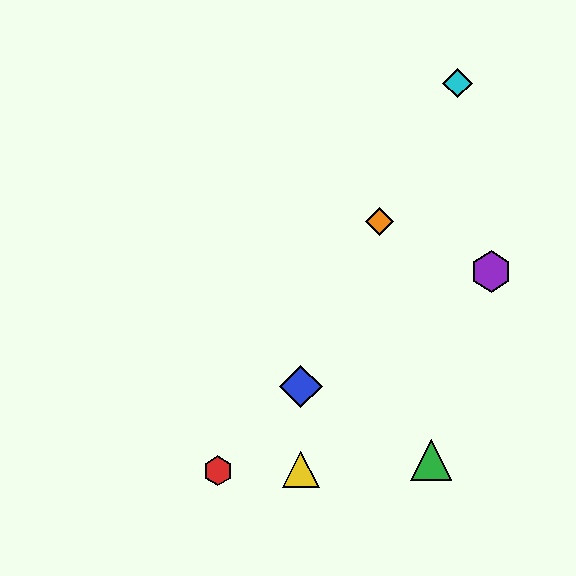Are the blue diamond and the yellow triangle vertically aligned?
Yes, both are at x≈301.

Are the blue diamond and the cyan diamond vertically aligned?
No, the blue diamond is at x≈301 and the cyan diamond is at x≈457.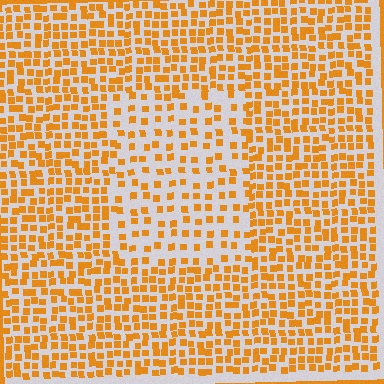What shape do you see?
I see a rectangle.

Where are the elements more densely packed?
The elements are more densely packed outside the rectangle boundary.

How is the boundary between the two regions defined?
The boundary is defined by a change in element density (approximately 1.9x ratio). All elements are the same color, size, and shape.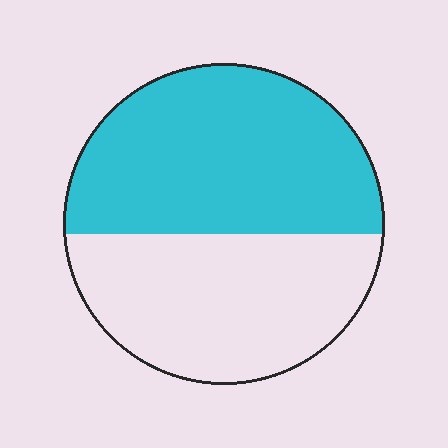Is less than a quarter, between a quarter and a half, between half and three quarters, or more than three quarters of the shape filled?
Between half and three quarters.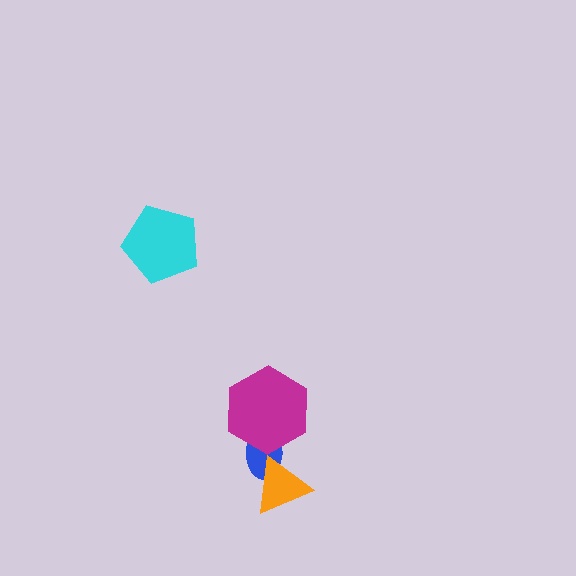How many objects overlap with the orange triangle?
1 object overlaps with the orange triangle.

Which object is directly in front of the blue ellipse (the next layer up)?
The orange triangle is directly in front of the blue ellipse.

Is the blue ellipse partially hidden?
Yes, it is partially covered by another shape.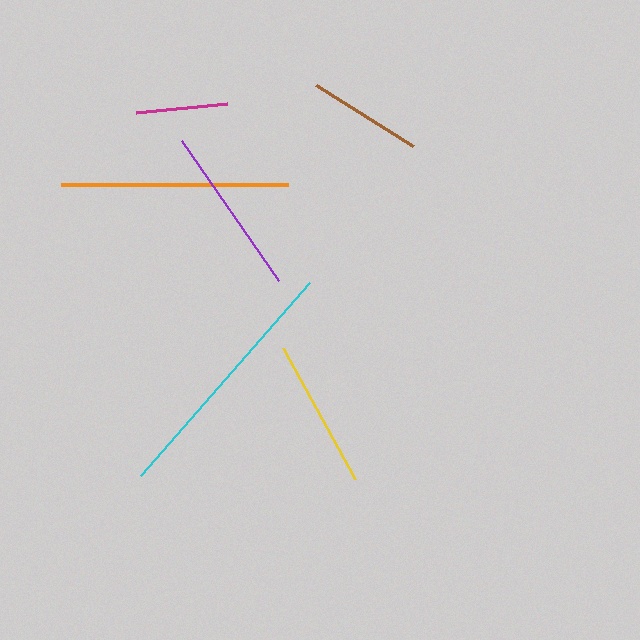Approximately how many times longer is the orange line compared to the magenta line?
The orange line is approximately 2.5 times the length of the magenta line.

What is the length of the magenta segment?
The magenta segment is approximately 91 pixels long.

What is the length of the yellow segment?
The yellow segment is approximately 149 pixels long.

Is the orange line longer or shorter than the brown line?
The orange line is longer than the brown line.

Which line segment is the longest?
The cyan line is the longest at approximately 256 pixels.